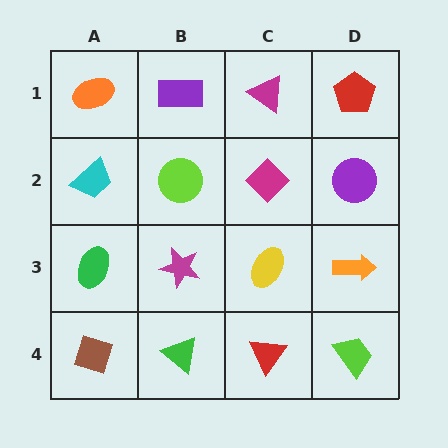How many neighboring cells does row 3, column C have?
4.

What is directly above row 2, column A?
An orange ellipse.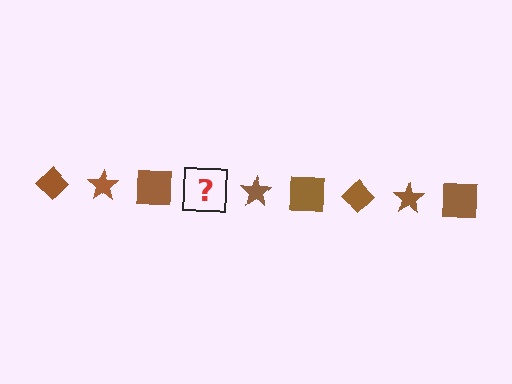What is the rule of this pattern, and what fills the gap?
The rule is that the pattern cycles through diamond, star, square shapes in brown. The gap should be filled with a brown diamond.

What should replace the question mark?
The question mark should be replaced with a brown diamond.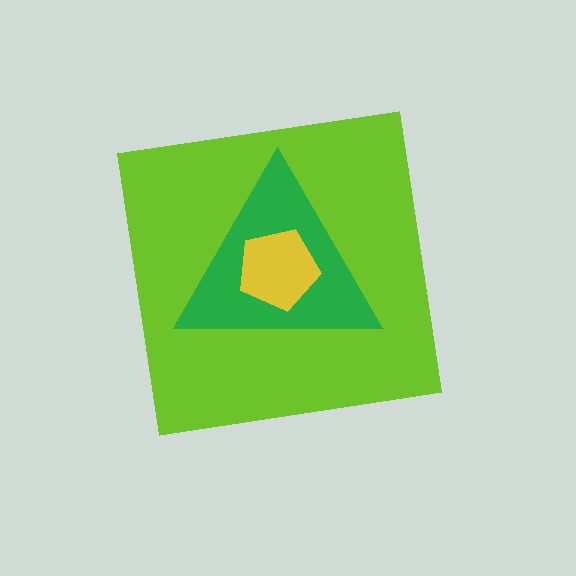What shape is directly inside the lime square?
The green triangle.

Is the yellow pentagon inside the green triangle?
Yes.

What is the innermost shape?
The yellow pentagon.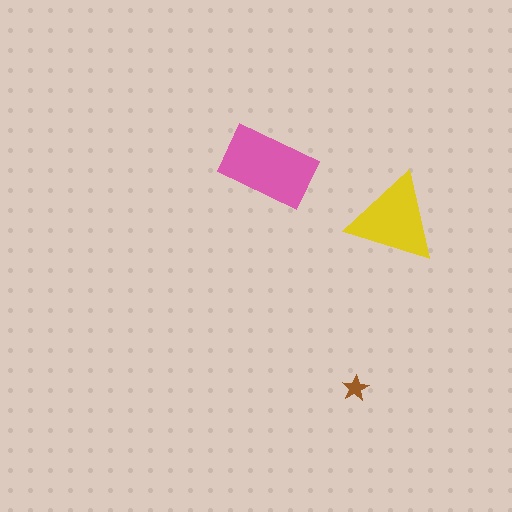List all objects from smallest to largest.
The brown star, the yellow triangle, the pink rectangle.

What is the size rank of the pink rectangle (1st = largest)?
1st.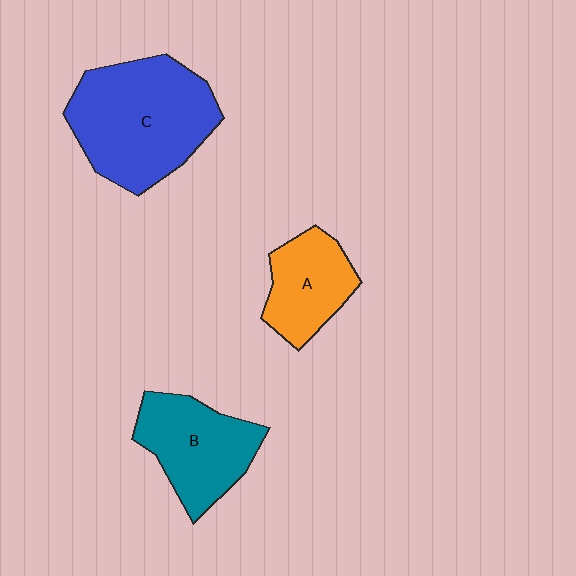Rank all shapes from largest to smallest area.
From largest to smallest: C (blue), B (teal), A (orange).